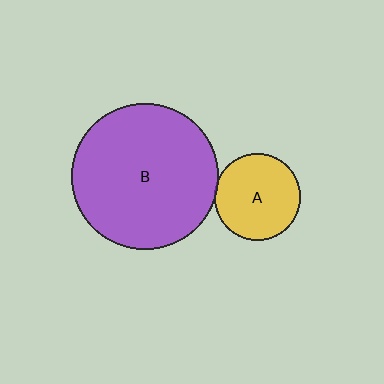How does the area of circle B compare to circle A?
Approximately 2.9 times.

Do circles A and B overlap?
Yes.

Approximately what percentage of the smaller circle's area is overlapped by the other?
Approximately 5%.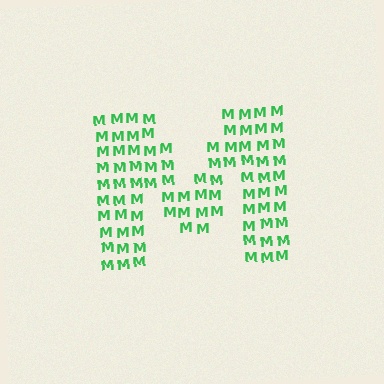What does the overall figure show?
The overall figure shows the letter M.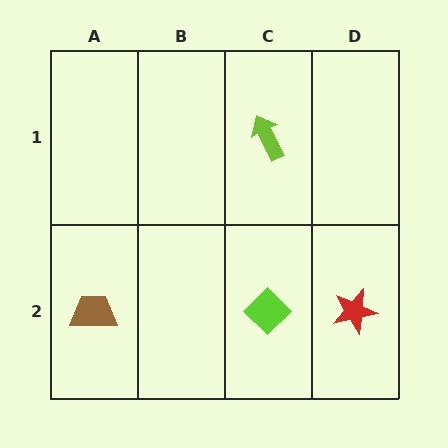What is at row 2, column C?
A lime diamond.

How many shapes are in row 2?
3 shapes.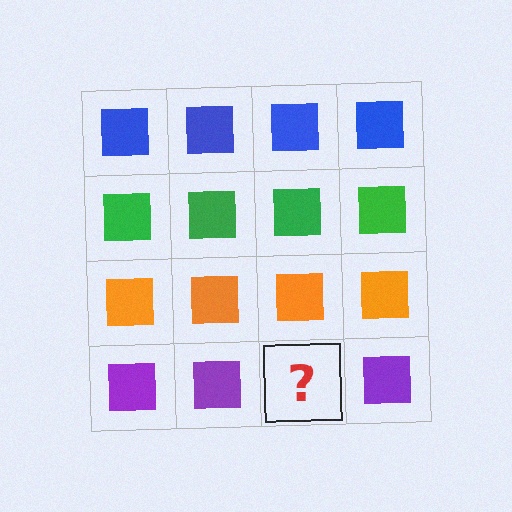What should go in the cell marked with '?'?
The missing cell should contain a purple square.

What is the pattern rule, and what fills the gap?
The rule is that each row has a consistent color. The gap should be filled with a purple square.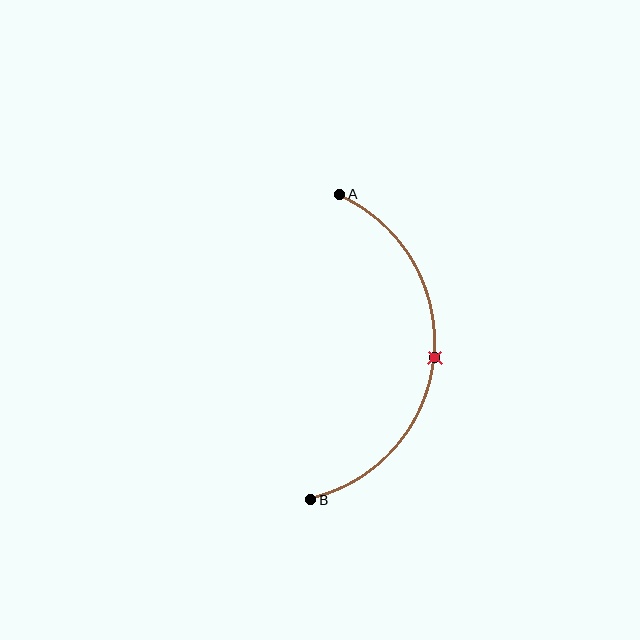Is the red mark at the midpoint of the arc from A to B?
Yes. The red mark lies on the arc at equal arc-length from both A and B — it is the arc midpoint.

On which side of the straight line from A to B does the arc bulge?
The arc bulges to the right of the straight line connecting A and B.